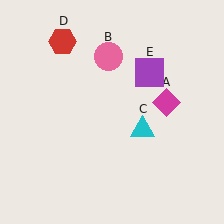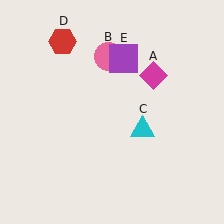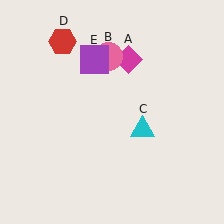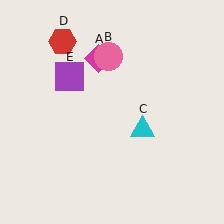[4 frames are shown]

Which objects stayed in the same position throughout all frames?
Pink circle (object B) and cyan triangle (object C) and red hexagon (object D) remained stationary.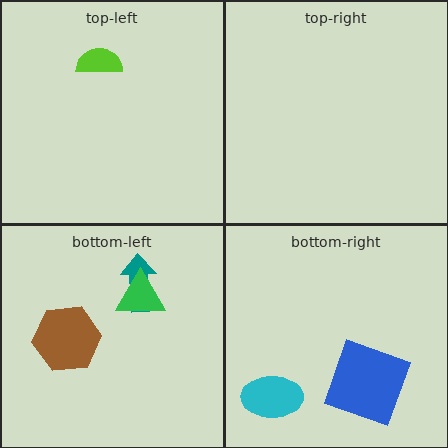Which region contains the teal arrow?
The bottom-left region.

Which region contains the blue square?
The bottom-right region.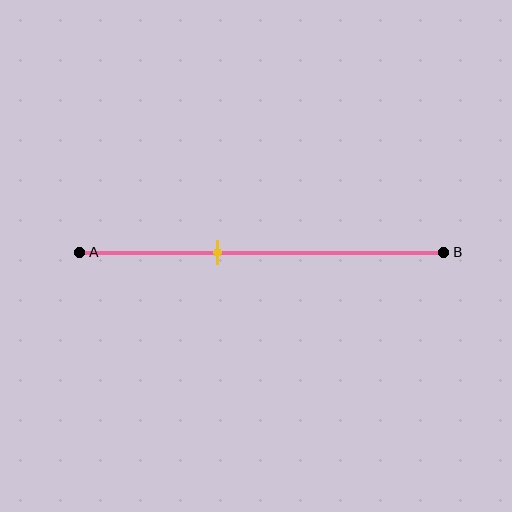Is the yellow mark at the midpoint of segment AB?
No, the mark is at about 40% from A, not at the 50% midpoint.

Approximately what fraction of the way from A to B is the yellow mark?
The yellow mark is approximately 40% of the way from A to B.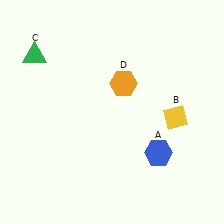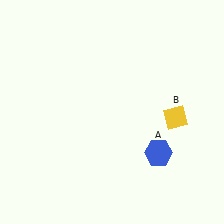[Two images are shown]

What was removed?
The green triangle (C), the orange hexagon (D) were removed in Image 2.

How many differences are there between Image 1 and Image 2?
There are 2 differences between the two images.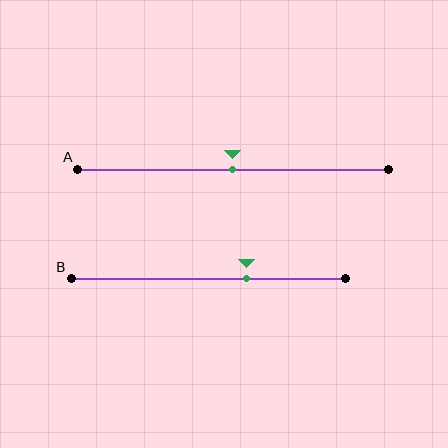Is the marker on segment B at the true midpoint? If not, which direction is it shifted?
No, the marker on segment B is shifted to the right by about 14% of the segment length.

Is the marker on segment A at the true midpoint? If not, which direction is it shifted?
Yes, the marker on segment A is at the true midpoint.